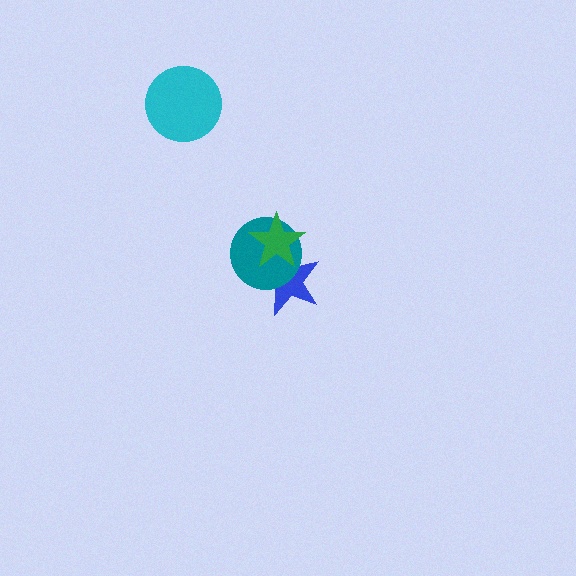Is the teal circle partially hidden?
Yes, it is partially covered by another shape.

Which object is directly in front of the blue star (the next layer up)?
The teal circle is directly in front of the blue star.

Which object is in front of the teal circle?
The green star is in front of the teal circle.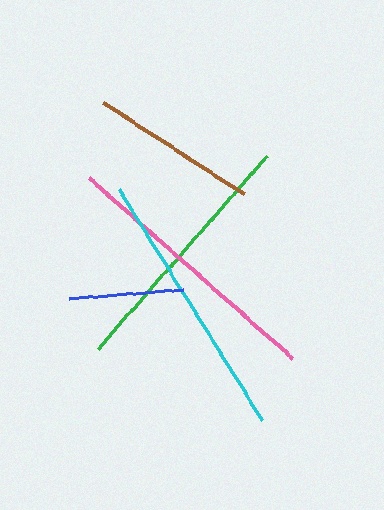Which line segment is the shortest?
The blue line is the shortest at approximately 114 pixels.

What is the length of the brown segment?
The brown segment is approximately 168 pixels long.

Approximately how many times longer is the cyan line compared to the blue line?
The cyan line is approximately 2.4 times the length of the blue line.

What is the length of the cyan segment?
The cyan segment is approximately 271 pixels long.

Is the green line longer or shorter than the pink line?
The pink line is longer than the green line.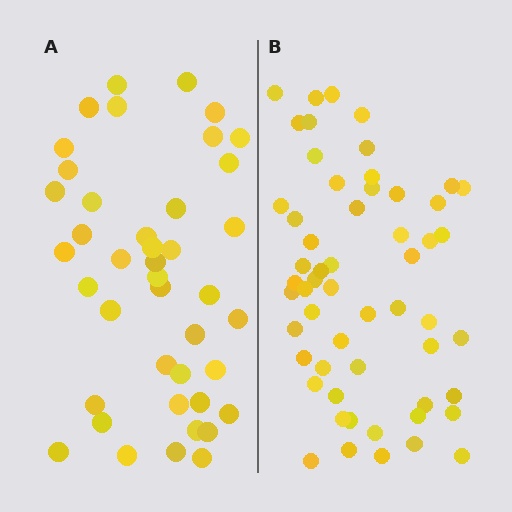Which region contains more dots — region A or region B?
Region B (the right region) has more dots.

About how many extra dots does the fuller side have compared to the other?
Region B has approximately 15 more dots than region A.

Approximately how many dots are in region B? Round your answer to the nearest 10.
About 60 dots. (The exact count is 56, which rounds to 60.)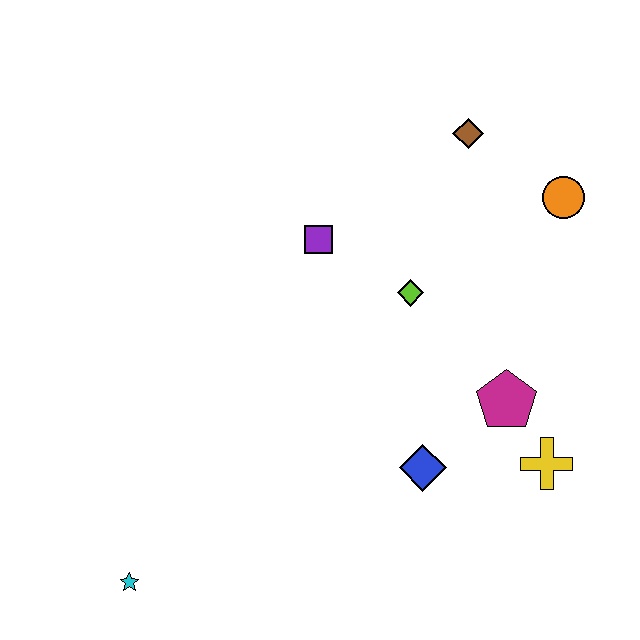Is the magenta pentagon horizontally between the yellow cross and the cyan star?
Yes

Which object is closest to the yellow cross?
The magenta pentagon is closest to the yellow cross.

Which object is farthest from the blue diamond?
The brown diamond is farthest from the blue diamond.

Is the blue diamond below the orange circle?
Yes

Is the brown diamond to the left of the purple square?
No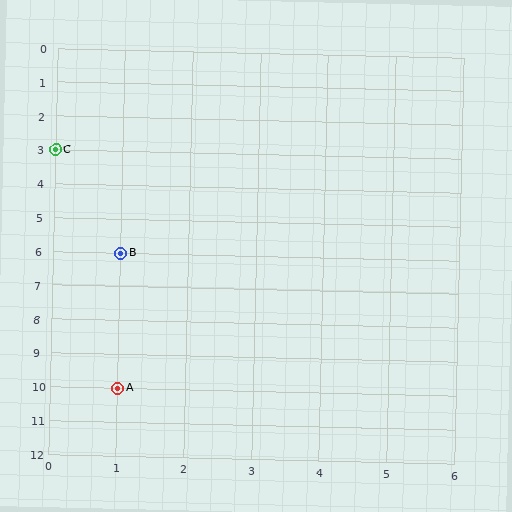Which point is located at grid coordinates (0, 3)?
Point C is at (0, 3).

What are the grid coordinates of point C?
Point C is at grid coordinates (0, 3).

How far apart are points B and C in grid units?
Points B and C are 1 column and 3 rows apart (about 3.2 grid units diagonally).